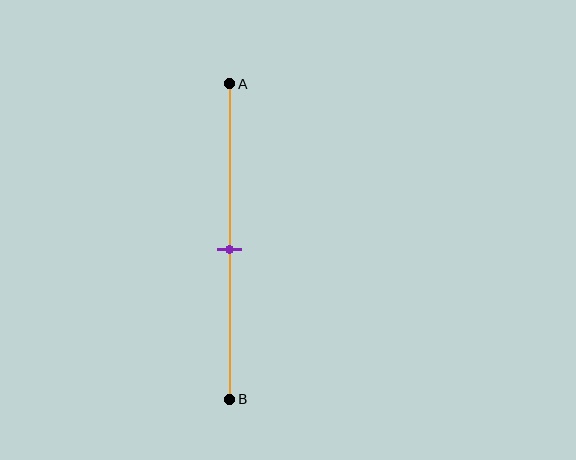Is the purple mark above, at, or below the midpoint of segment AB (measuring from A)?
The purple mark is approximately at the midpoint of segment AB.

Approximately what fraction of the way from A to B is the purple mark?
The purple mark is approximately 55% of the way from A to B.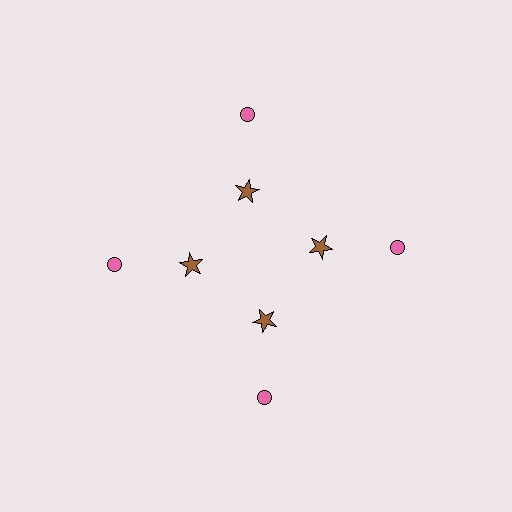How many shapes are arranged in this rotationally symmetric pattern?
There are 8 shapes, arranged in 4 groups of 2.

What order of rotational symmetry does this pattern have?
This pattern has 4-fold rotational symmetry.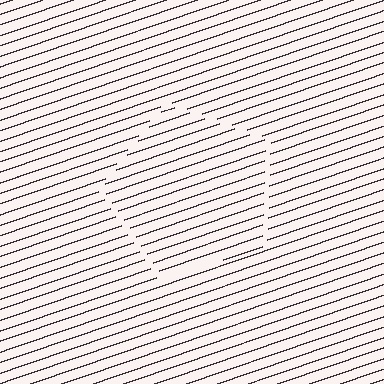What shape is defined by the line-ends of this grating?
An illusory pentagon. The interior of the shape contains the same grating, shifted by half a period — the contour is defined by the phase discontinuity where line-ends from the inner and outer gratings abut.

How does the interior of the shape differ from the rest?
The interior of the shape contains the same grating, shifted by half a period — the contour is defined by the phase discontinuity where line-ends from the inner and outer gratings abut.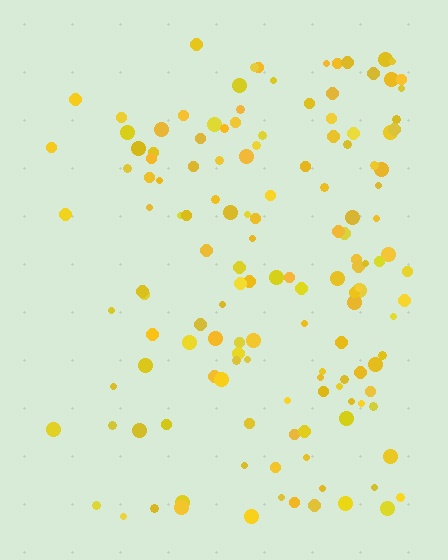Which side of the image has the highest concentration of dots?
The right.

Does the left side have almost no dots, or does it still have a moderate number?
Still a moderate number, just noticeably fewer than the right.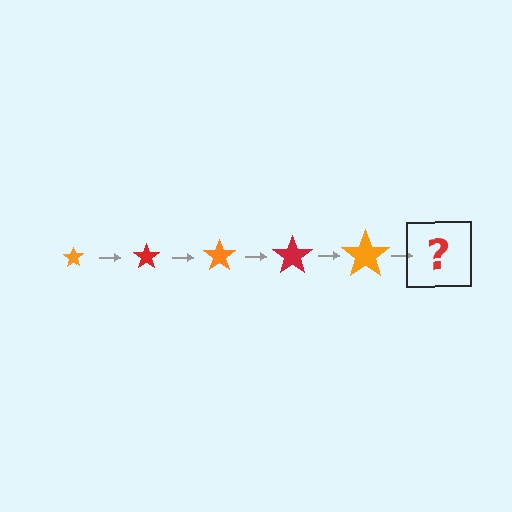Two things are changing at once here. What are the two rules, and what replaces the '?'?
The two rules are that the star grows larger each step and the color cycles through orange and red. The '?' should be a red star, larger than the previous one.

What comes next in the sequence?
The next element should be a red star, larger than the previous one.